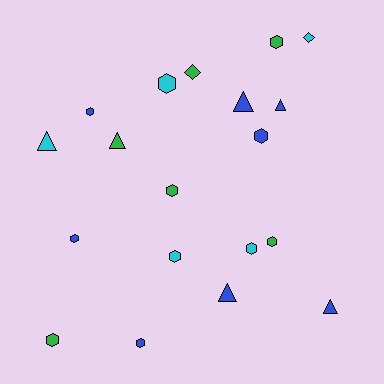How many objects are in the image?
There are 19 objects.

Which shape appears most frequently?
Hexagon, with 11 objects.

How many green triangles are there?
There is 1 green triangle.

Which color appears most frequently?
Blue, with 8 objects.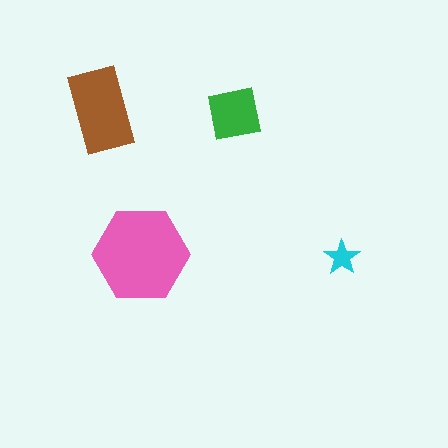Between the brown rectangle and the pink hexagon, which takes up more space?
The pink hexagon.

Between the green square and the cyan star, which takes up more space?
The green square.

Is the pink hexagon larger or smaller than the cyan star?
Larger.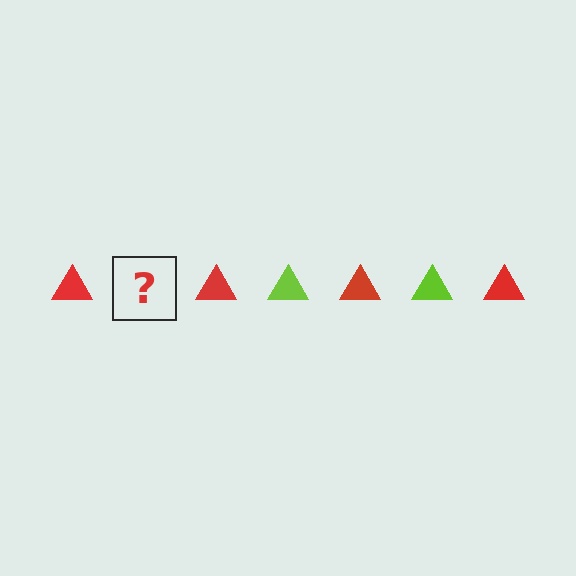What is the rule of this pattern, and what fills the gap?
The rule is that the pattern cycles through red, lime triangles. The gap should be filled with a lime triangle.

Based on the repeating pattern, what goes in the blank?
The blank should be a lime triangle.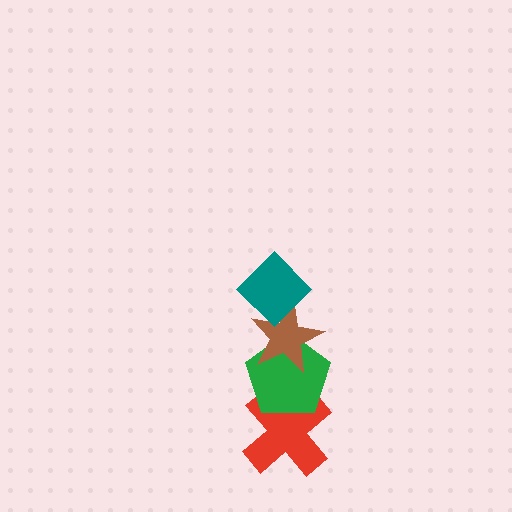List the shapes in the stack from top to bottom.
From top to bottom: the teal diamond, the brown star, the green pentagon, the red cross.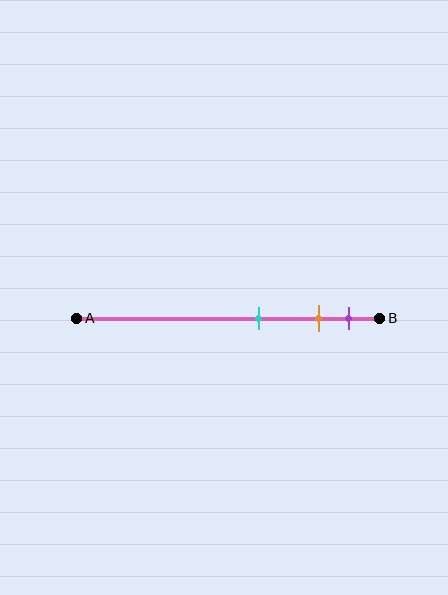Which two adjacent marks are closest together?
The orange and purple marks are the closest adjacent pair.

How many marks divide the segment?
There are 3 marks dividing the segment.